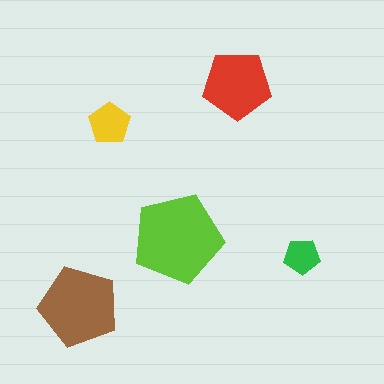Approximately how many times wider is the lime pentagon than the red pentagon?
About 1.5 times wider.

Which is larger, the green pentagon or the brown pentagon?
The brown one.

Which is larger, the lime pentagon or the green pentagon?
The lime one.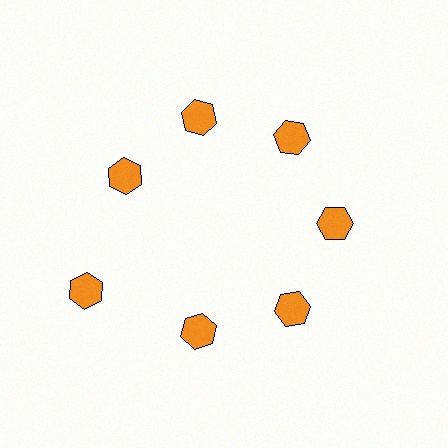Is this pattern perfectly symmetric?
No. The 7 orange hexagons are arranged in a ring, but one element near the 8 o'clock position is pushed outward from the center, breaking the 7-fold rotational symmetry.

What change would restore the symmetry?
The symmetry would be restored by moving it inward, back onto the ring so that all 7 hexagons sit at equal angles and equal distance from the center.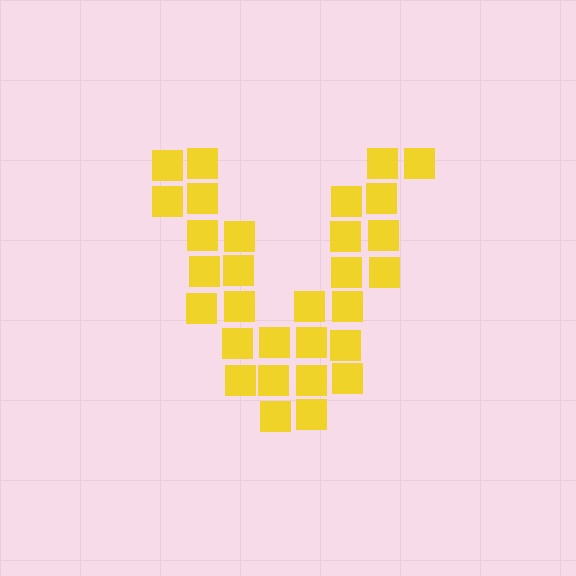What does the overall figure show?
The overall figure shows the letter V.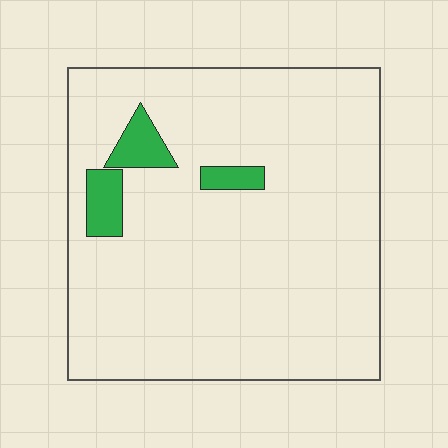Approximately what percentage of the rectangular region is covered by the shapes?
Approximately 5%.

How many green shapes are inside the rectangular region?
3.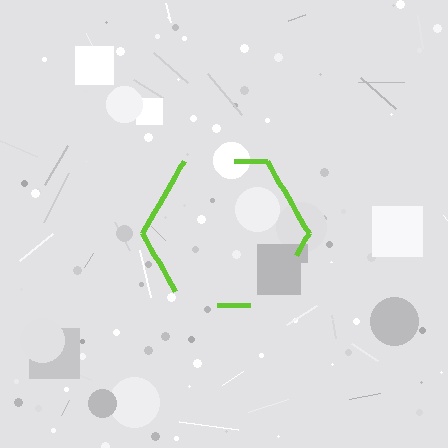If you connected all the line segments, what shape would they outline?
They would outline a hexagon.